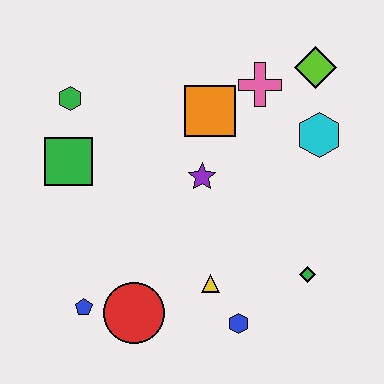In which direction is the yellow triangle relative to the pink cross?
The yellow triangle is below the pink cross.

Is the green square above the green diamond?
Yes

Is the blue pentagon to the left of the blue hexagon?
Yes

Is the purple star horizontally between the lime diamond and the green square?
Yes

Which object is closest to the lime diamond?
The pink cross is closest to the lime diamond.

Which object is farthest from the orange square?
The blue pentagon is farthest from the orange square.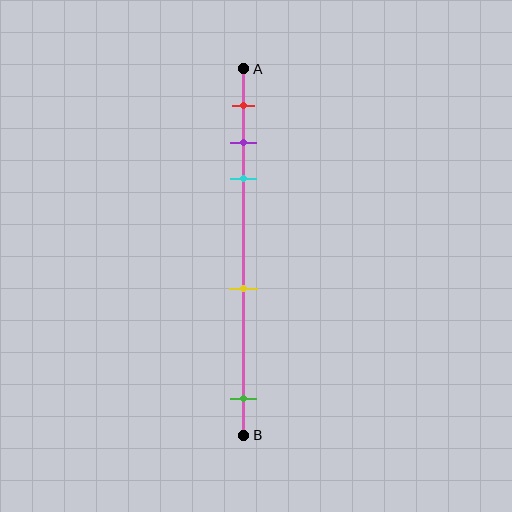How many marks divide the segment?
There are 5 marks dividing the segment.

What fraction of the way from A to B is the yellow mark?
The yellow mark is approximately 60% (0.6) of the way from A to B.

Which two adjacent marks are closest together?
The purple and cyan marks are the closest adjacent pair.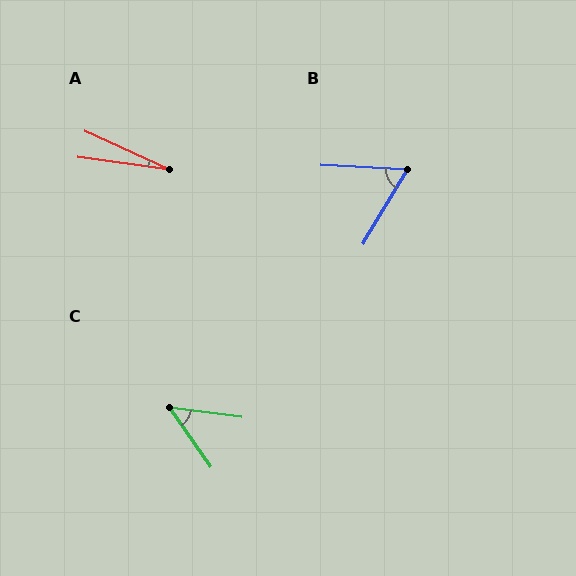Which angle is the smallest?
A, at approximately 17 degrees.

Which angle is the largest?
B, at approximately 62 degrees.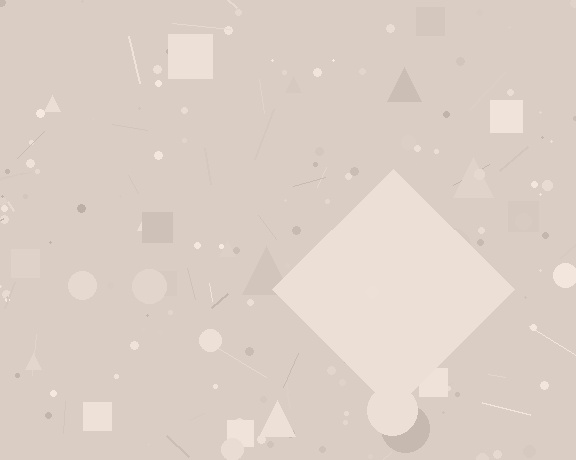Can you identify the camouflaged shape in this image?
The camouflaged shape is a diamond.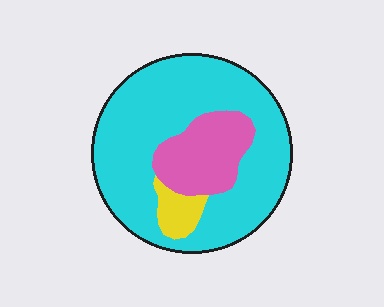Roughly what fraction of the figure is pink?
Pink covers 20% of the figure.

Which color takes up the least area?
Yellow, at roughly 5%.